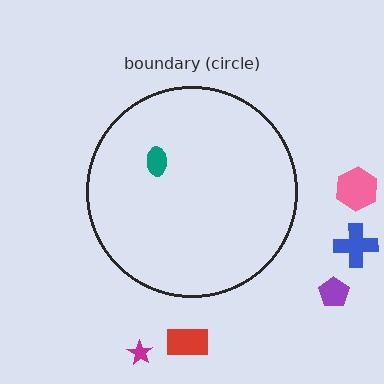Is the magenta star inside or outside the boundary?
Outside.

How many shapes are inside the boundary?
1 inside, 5 outside.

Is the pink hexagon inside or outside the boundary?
Outside.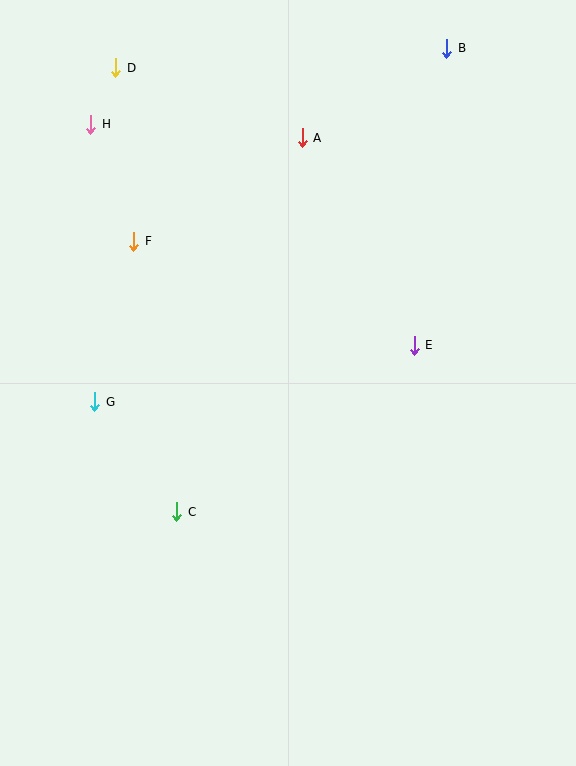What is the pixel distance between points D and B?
The distance between D and B is 332 pixels.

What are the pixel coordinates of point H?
Point H is at (91, 124).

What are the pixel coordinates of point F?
Point F is at (134, 241).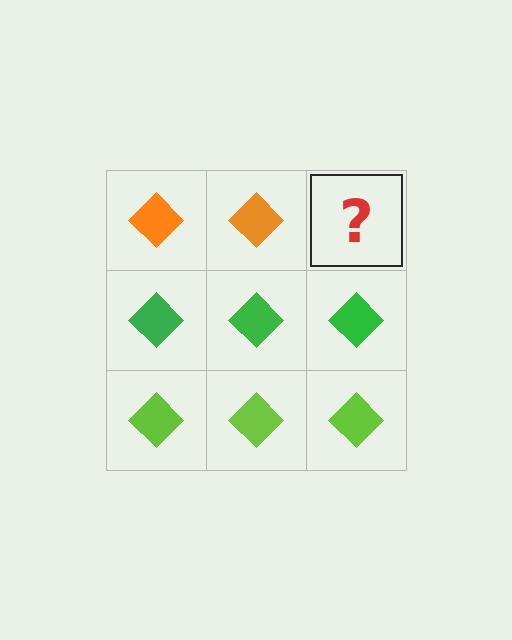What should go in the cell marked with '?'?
The missing cell should contain an orange diamond.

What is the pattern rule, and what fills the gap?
The rule is that each row has a consistent color. The gap should be filled with an orange diamond.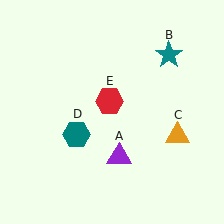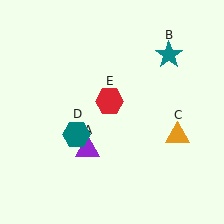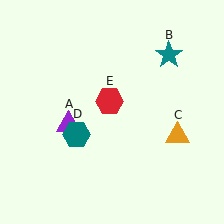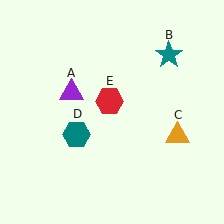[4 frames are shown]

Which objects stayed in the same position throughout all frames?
Teal star (object B) and orange triangle (object C) and teal hexagon (object D) and red hexagon (object E) remained stationary.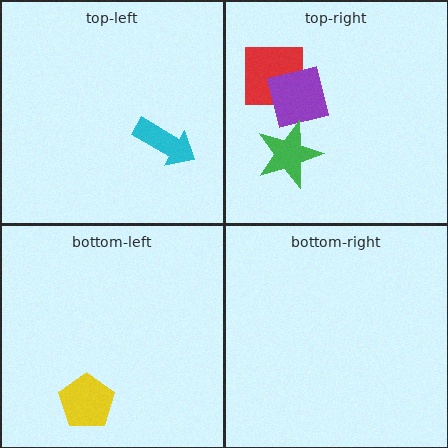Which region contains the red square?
The top-right region.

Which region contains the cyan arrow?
The top-left region.